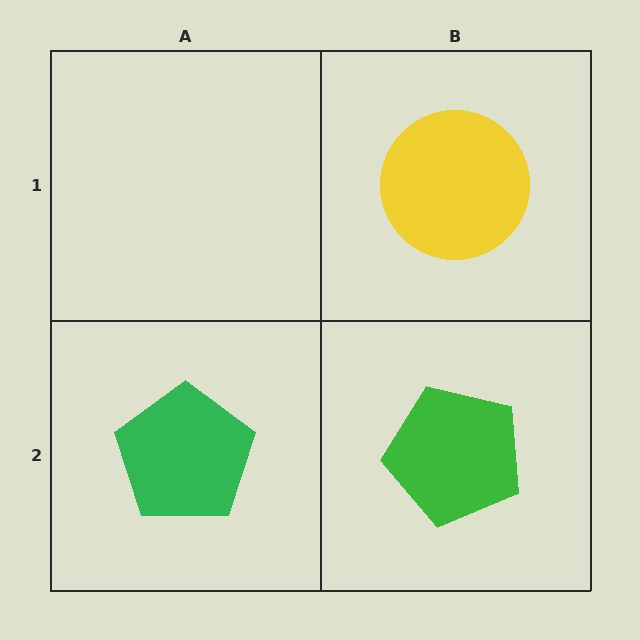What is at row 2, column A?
A green pentagon.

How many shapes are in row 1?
1 shape.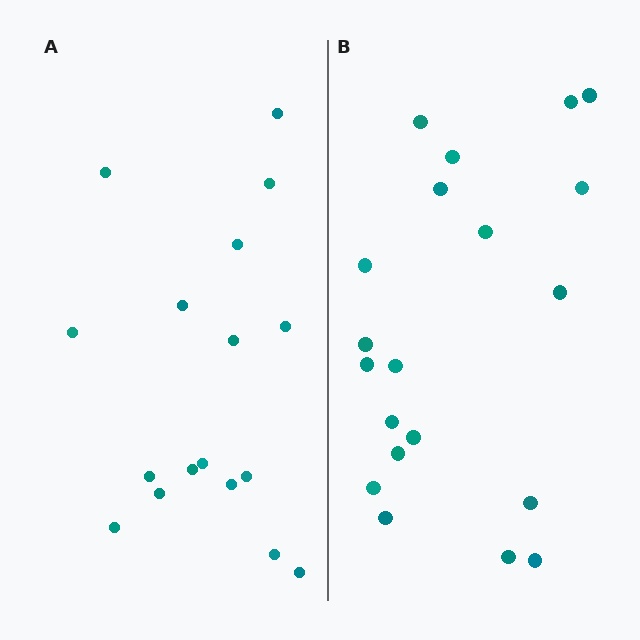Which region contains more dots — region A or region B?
Region B (the right region) has more dots.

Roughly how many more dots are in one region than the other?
Region B has just a few more — roughly 2 or 3 more dots than region A.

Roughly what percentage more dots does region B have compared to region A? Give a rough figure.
About 20% more.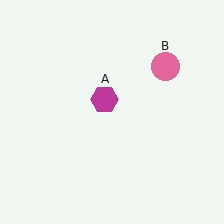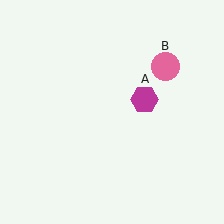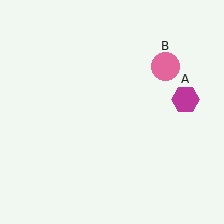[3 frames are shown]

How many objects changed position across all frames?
1 object changed position: magenta hexagon (object A).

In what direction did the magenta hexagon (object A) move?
The magenta hexagon (object A) moved right.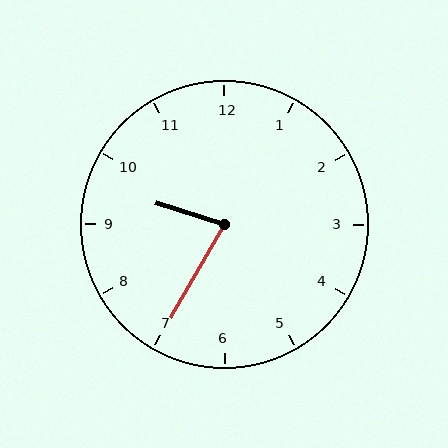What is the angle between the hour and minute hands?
Approximately 78 degrees.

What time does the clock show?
9:35.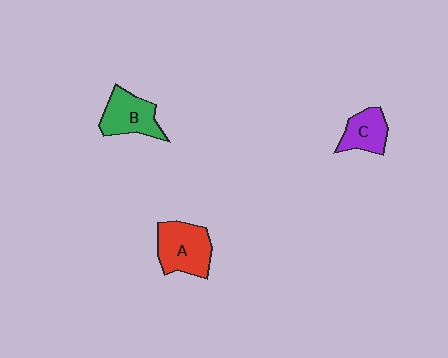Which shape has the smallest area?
Shape C (purple).